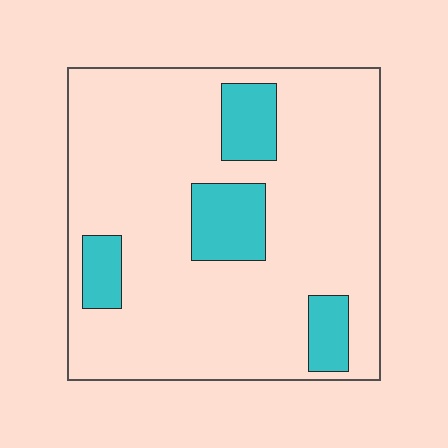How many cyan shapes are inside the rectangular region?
4.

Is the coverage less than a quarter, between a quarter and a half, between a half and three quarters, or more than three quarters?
Less than a quarter.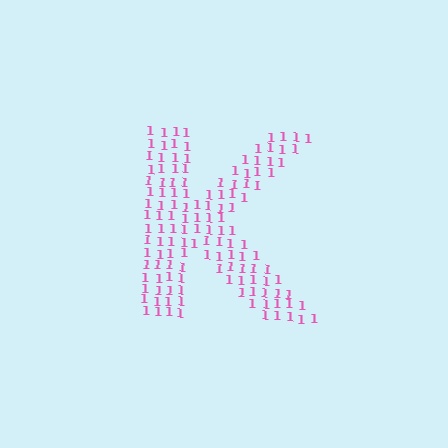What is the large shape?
The large shape is the letter K.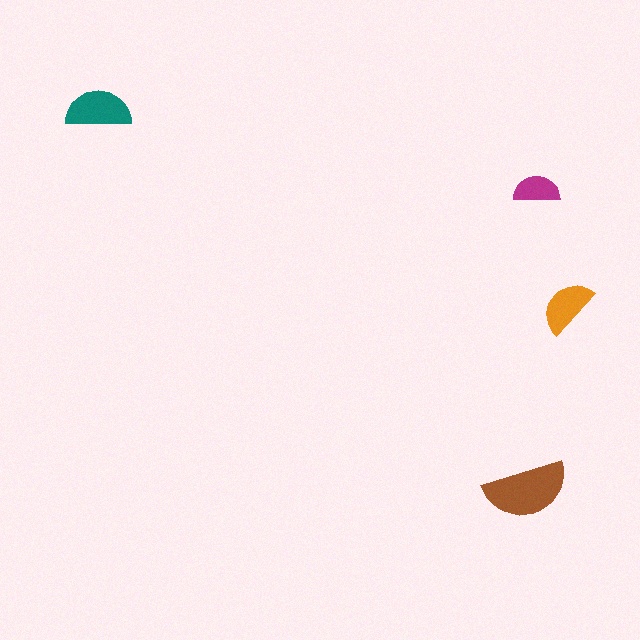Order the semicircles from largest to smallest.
the brown one, the teal one, the orange one, the magenta one.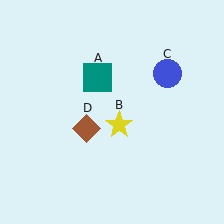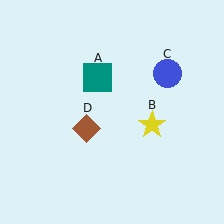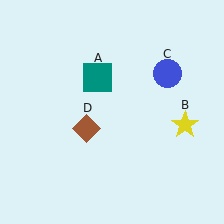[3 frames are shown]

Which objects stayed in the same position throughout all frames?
Teal square (object A) and blue circle (object C) and brown diamond (object D) remained stationary.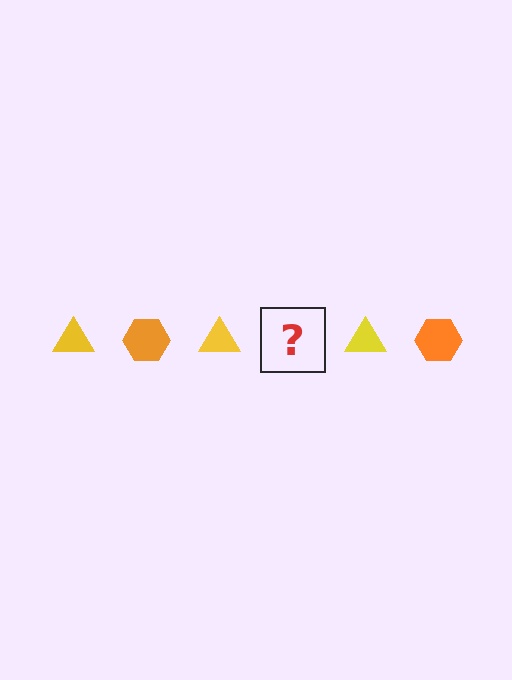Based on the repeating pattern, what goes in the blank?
The blank should be an orange hexagon.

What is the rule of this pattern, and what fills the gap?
The rule is that the pattern alternates between yellow triangle and orange hexagon. The gap should be filled with an orange hexagon.